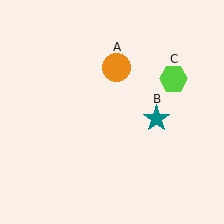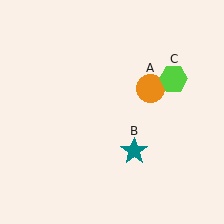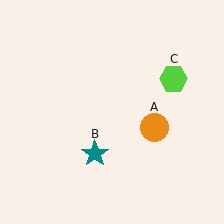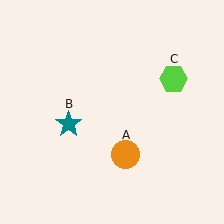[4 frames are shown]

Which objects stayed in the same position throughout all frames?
Lime hexagon (object C) remained stationary.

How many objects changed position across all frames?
2 objects changed position: orange circle (object A), teal star (object B).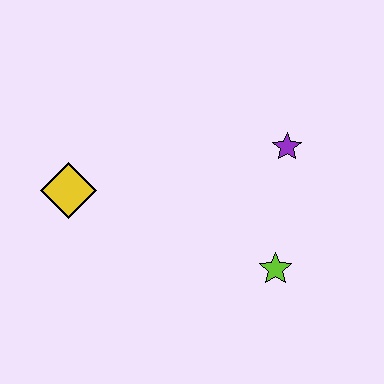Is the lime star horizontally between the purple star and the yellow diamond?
Yes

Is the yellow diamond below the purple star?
Yes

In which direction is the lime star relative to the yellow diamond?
The lime star is to the right of the yellow diamond.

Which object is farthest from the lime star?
The yellow diamond is farthest from the lime star.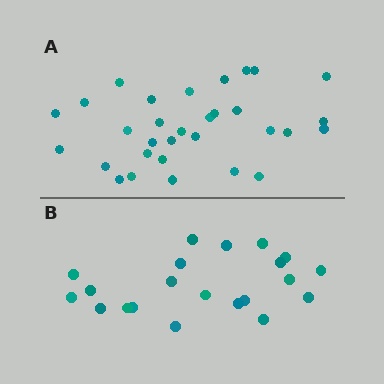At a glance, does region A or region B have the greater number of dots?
Region A (the top region) has more dots.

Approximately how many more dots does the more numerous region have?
Region A has roughly 10 or so more dots than region B.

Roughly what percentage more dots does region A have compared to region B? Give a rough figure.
About 50% more.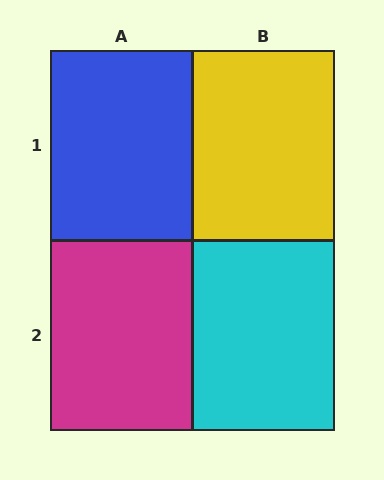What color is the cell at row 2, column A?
Magenta.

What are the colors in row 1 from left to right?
Blue, yellow.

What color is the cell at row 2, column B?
Cyan.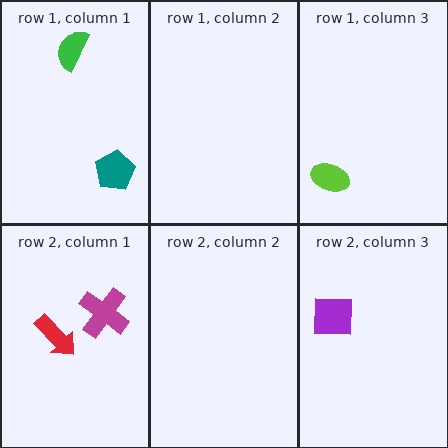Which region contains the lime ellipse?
The row 1, column 3 region.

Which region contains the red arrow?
The row 2, column 1 region.